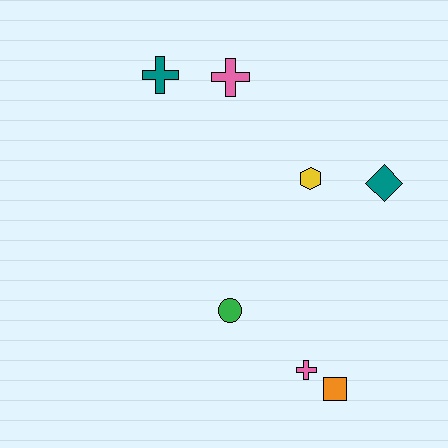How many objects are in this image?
There are 7 objects.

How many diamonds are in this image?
There is 1 diamond.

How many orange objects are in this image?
There is 1 orange object.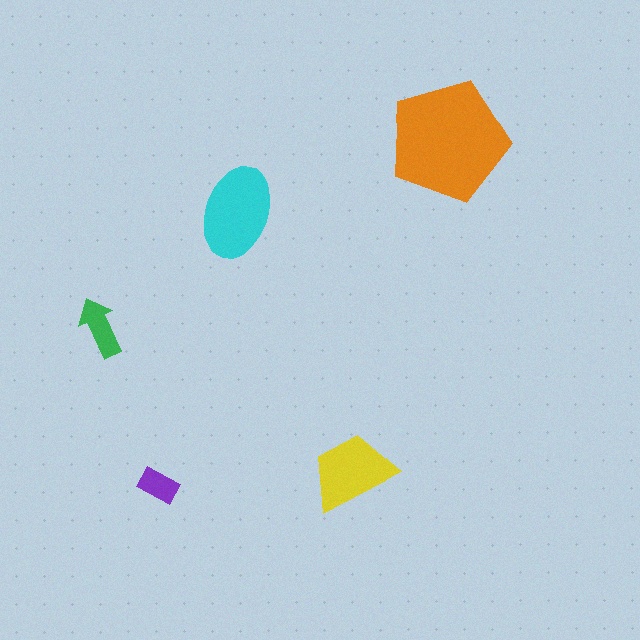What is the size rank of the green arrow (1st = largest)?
4th.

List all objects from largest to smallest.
The orange pentagon, the cyan ellipse, the yellow trapezoid, the green arrow, the purple rectangle.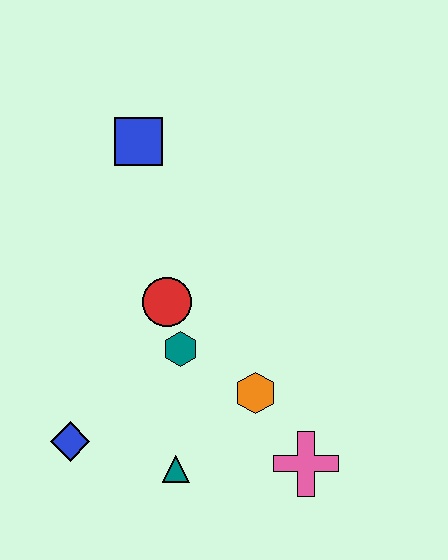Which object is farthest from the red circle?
The pink cross is farthest from the red circle.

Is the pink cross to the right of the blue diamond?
Yes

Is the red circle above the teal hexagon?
Yes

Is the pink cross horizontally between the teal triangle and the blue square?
No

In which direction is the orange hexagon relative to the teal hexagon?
The orange hexagon is to the right of the teal hexagon.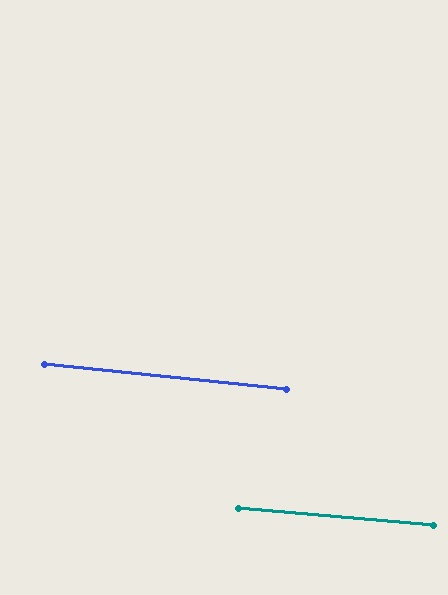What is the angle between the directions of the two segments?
Approximately 1 degree.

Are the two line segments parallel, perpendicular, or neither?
Parallel — their directions differ by only 1.3°.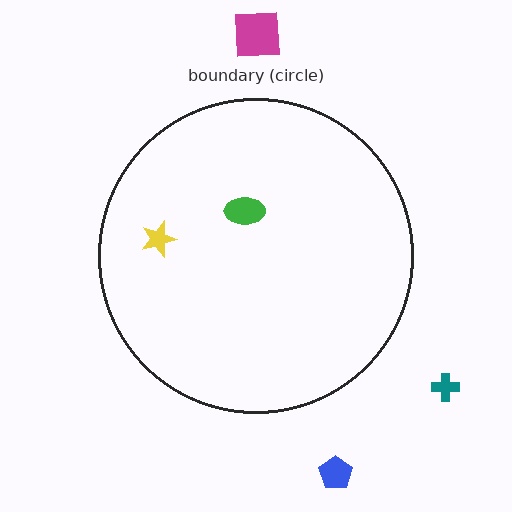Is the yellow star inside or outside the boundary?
Inside.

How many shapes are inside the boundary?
2 inside, 3 outside.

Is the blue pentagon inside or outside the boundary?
Outside.